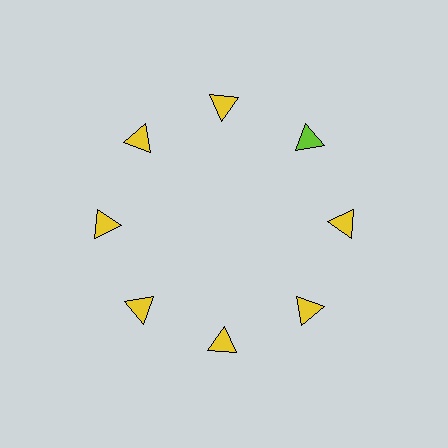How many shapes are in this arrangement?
There are 8 shapes arranged in a ring pattern.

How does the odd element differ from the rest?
It has a different color: lime instead of yellow.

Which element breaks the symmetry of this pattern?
The lime triangle at roughly the 2 o'clock position breaks the symmetry. All other shapes are yellow triangles.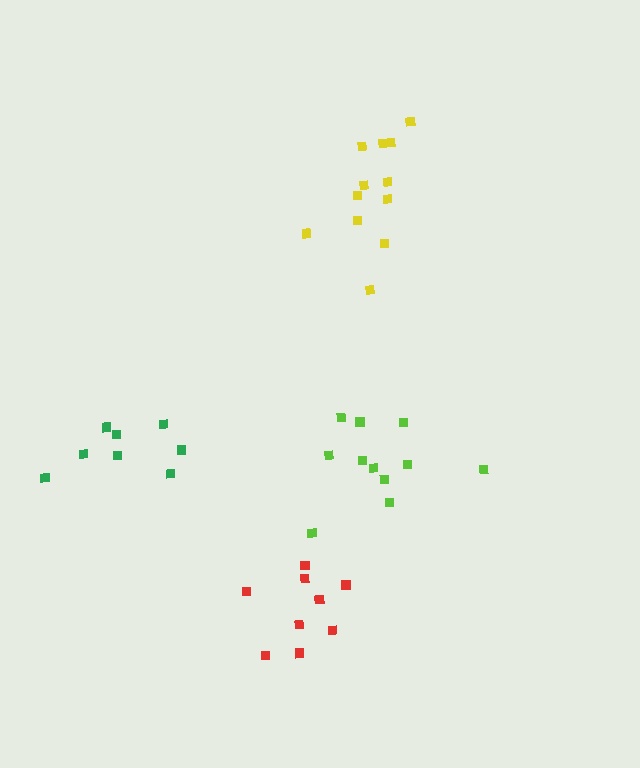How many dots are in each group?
Group 1: 12 dots, Group 2: 9 dots, Group 3: 8 dots, Group 4: 11 dots (40 total).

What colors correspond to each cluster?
The clusters are colored: yellow, red, green, lime.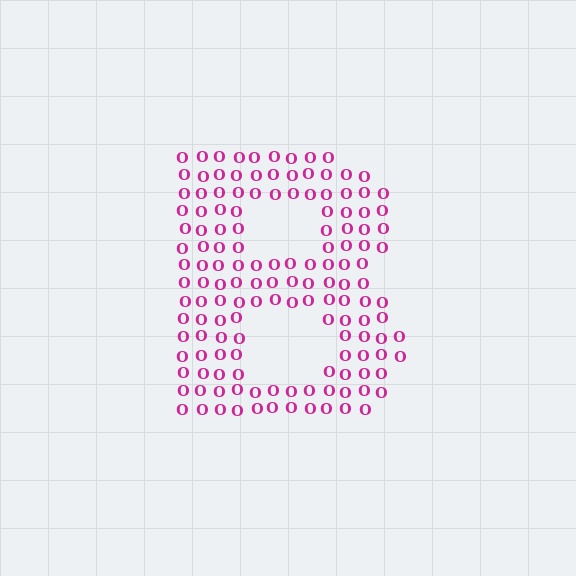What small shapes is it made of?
It is made of small letter O's.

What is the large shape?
The large shape is the letter B.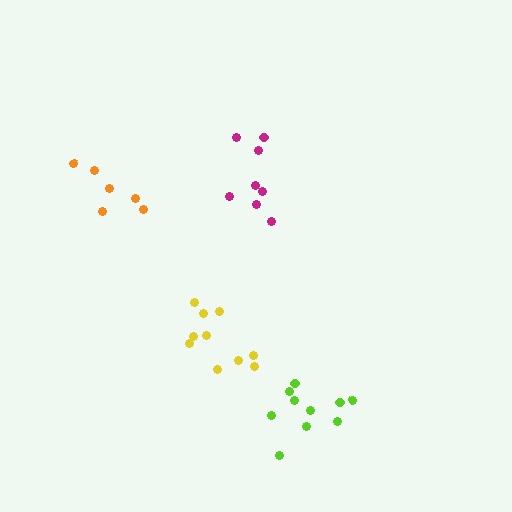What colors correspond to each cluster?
The clusters are colored: magenta, lime, orange, yellow.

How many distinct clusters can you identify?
There are 4 distinct clusters.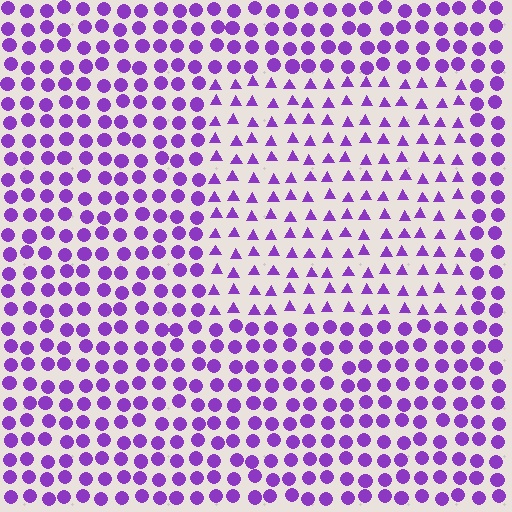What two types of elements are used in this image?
The image uses triangles inside the rectangle region and circles outside it.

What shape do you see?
I see a rectangle.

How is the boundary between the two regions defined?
The boundary is defined by a change in element shape: triangles inside vs. circles outside. All elements share the same color and spacing.